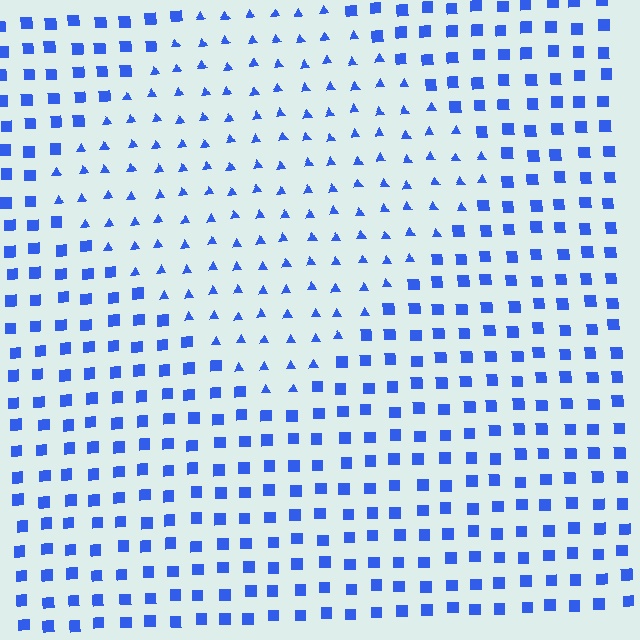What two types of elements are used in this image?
The image uses triangles inside the diamond region and squares outside it.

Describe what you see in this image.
The image is filled with small blue elements arranged in a uniform grid. A diamond-shaped region contains triangles, while the surrounding area contains squares. The boundary is defined purely by the change in element shape.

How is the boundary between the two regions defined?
The boundary is defined by a change in element shape: triangles inside vs. squares outside. All elements share the same color and spacing.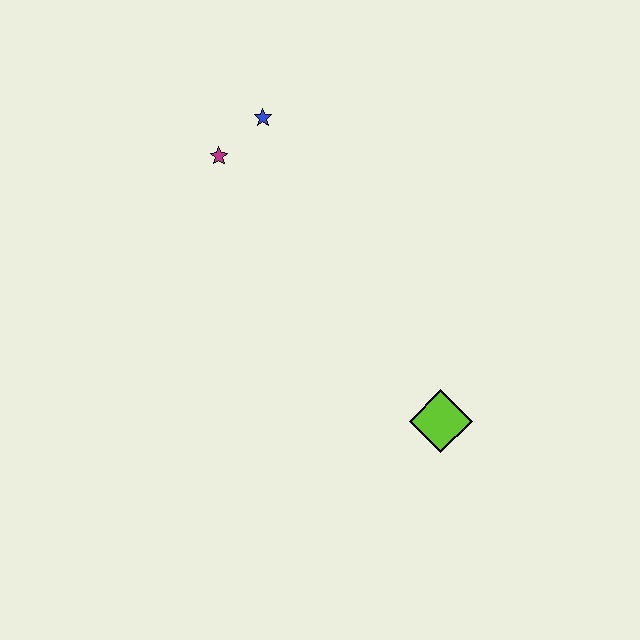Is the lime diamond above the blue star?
No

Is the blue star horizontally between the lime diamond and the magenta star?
Yes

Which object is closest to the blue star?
The magenta star is closest to the blue star.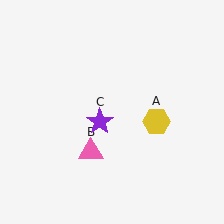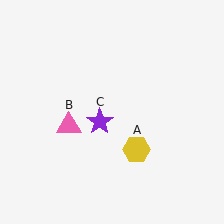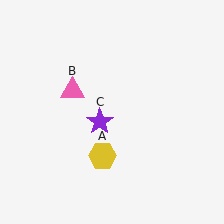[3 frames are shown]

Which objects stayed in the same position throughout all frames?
Purple star (object C) remained stationary.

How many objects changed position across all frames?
2 objects changed position: yellow hexagon (object A), pink triangle (object B).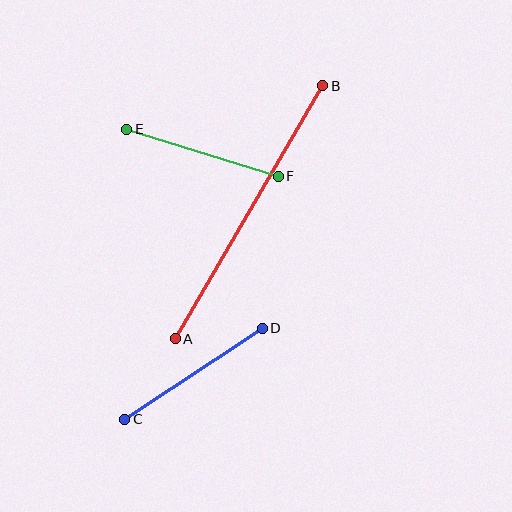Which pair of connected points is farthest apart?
Points A and B are farthest apart.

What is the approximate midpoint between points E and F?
The midpoint is at approximately (202, 153) pixels.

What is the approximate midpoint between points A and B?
The midpoint is at approximately (249, 212) pixels.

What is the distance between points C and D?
The distance is approximately 165 pixels.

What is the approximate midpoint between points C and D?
The midpoint is at approximately (194, 374) pixels.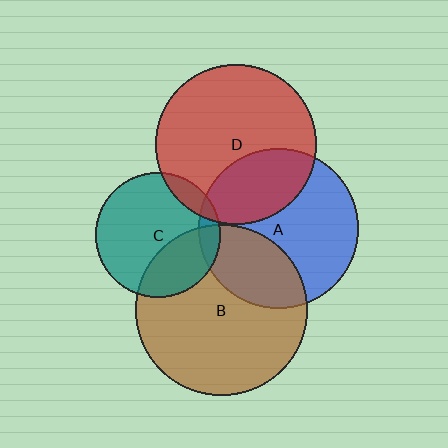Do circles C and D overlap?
Yes.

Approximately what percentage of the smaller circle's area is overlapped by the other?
Approximately 10%.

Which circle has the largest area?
Circle B (brown).